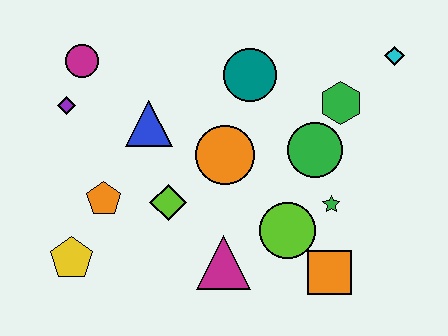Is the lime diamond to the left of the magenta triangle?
Yes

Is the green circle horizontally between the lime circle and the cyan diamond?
Yes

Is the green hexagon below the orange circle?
No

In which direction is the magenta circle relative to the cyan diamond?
The magenta circle is to the left of the cyan diamond.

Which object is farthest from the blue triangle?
The cyan diamond is farthest from the blue triangle.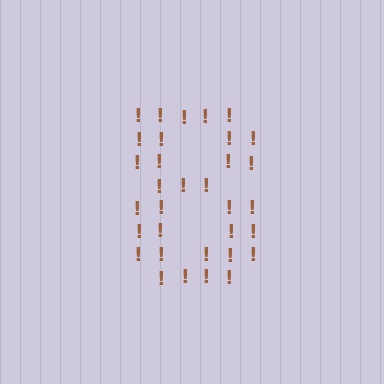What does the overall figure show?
The overall figure shows the digit 8.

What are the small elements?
The small elements are exclamation marks.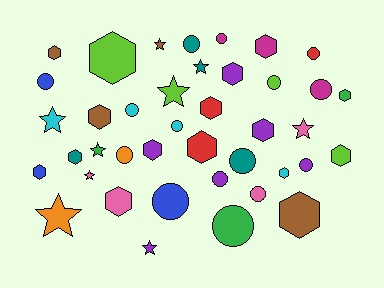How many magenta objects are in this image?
There are 3 magenta objects.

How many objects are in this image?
There are 40 objects.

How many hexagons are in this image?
There are 16 hexagons.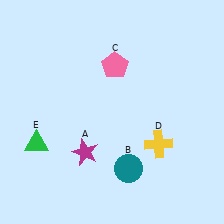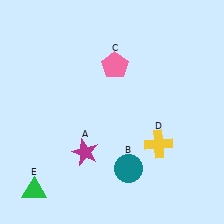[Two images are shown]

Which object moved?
The green triangle (E) moved down.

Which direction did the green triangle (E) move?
The green triangle (E) moved down.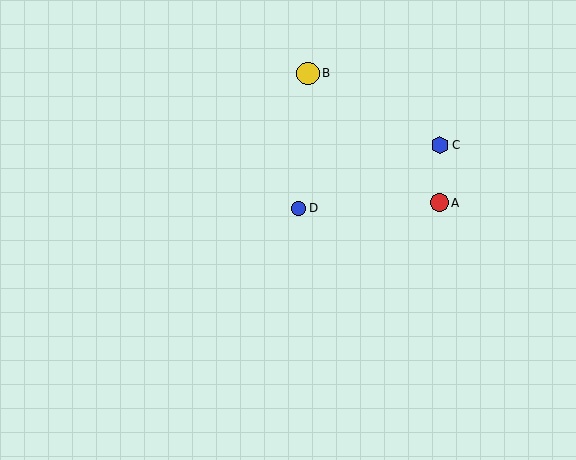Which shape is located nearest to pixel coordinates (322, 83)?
The yellow circle (labeled B) at (308, 73) is nearest to that location.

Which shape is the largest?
The yellow circle (labeled B) is the largest.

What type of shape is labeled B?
Shape B is a yellow circle.